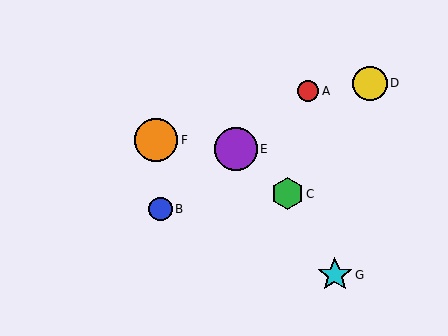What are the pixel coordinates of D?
Object D is at (370, 83).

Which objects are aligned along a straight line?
Objects A, B, E are aligned along a straight line.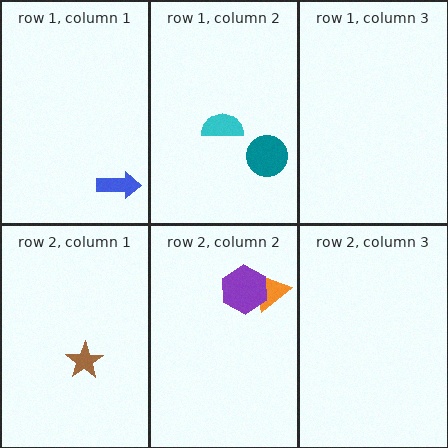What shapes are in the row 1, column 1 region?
The blue arrow.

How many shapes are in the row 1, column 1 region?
1.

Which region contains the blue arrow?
The row 1, column 1 region.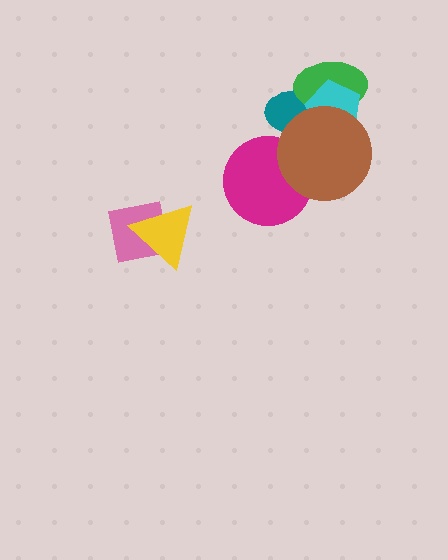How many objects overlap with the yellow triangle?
1 object overlaps with the yellow triangle.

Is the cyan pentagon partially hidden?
Yes, it is partially covered by another shape.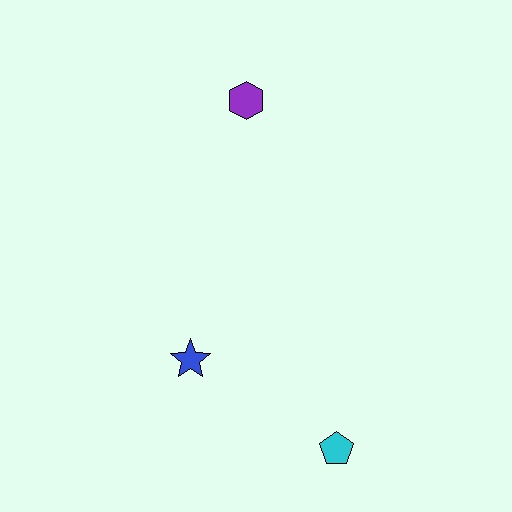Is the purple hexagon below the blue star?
No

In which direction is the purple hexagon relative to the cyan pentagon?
The purple hexagon is above the cyan pentagon.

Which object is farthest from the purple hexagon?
The cyan pentagon is farthest from the purple hexagon.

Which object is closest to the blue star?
The cyan pentagon is closest to the blue star.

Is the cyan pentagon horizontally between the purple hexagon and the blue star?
No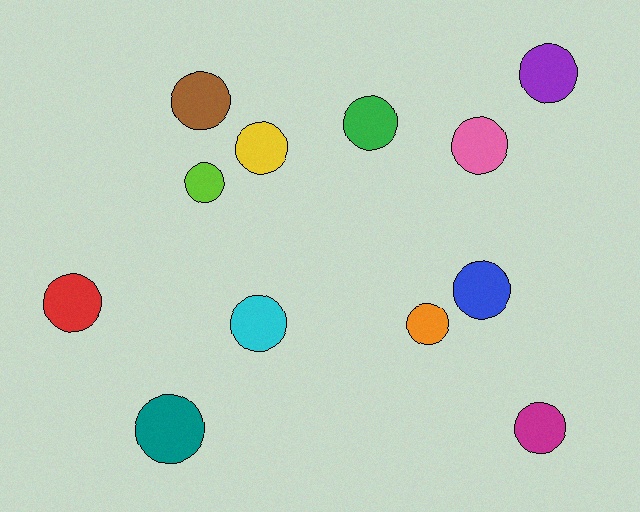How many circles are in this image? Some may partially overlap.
There are 12 circles.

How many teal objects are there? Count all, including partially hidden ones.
There is 1 teal object.